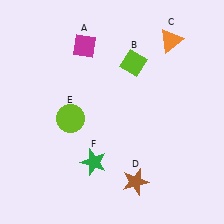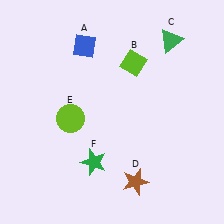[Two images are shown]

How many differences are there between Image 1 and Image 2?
There are 2 differences between the two images.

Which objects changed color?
A changed from magenta to blue. C changed from orange to green.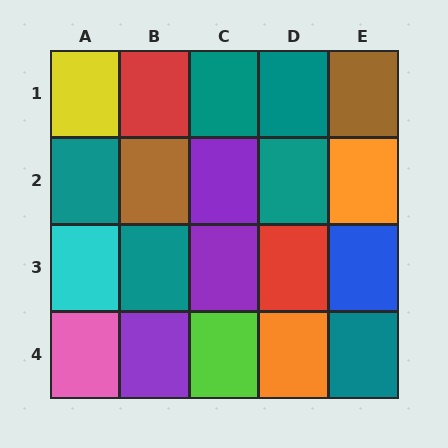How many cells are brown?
2 cells are brown.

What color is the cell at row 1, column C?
Teal.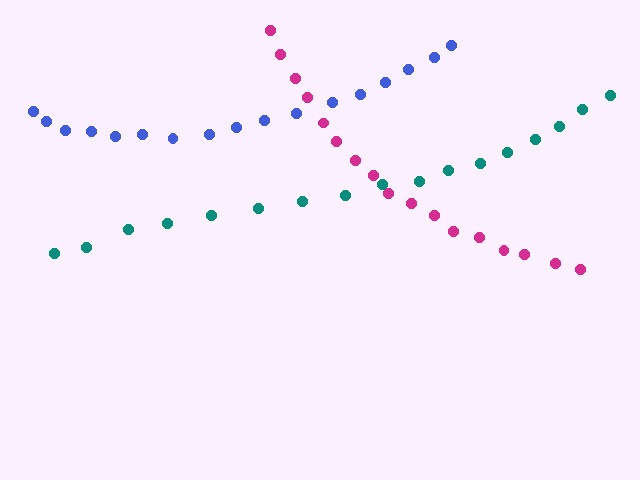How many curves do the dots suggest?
There are 3 distinct paths.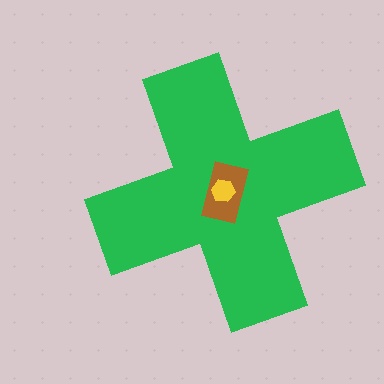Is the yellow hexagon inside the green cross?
Yes.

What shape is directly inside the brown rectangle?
The yellow hexagon.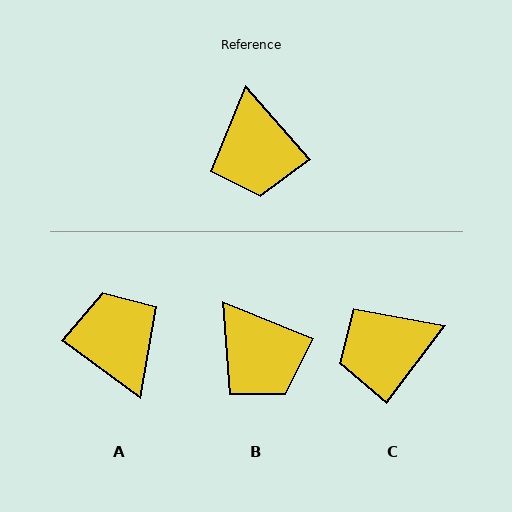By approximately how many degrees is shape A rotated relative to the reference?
Approximately 168 degrees clockwise.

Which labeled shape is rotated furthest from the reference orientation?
A, about 168 degrees away.